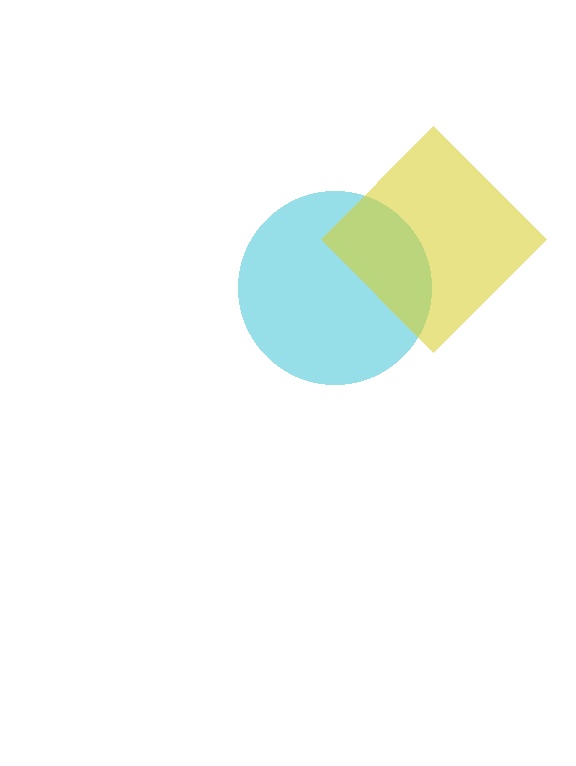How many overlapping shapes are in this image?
There are 2 overlapping shapes in the image.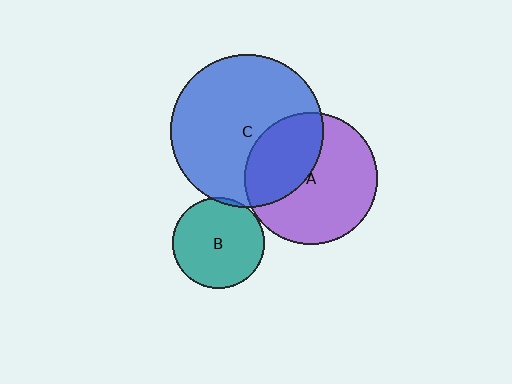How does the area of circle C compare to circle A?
Approximately 1.3 times.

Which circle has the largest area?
Circle C (blue).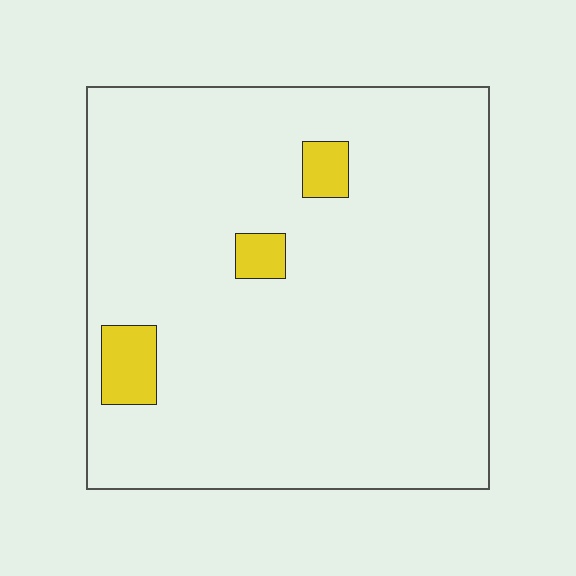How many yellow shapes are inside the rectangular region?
3.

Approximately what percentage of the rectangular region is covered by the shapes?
Approximately 5%.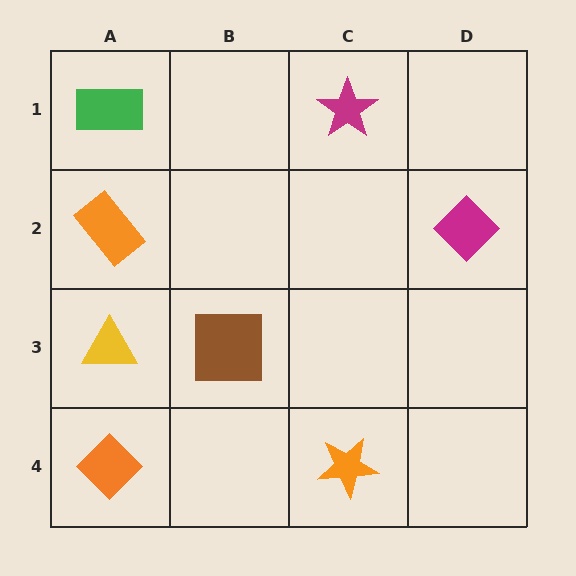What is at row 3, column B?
A brown square.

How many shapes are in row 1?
2 shapes.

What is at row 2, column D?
A magenta diamond.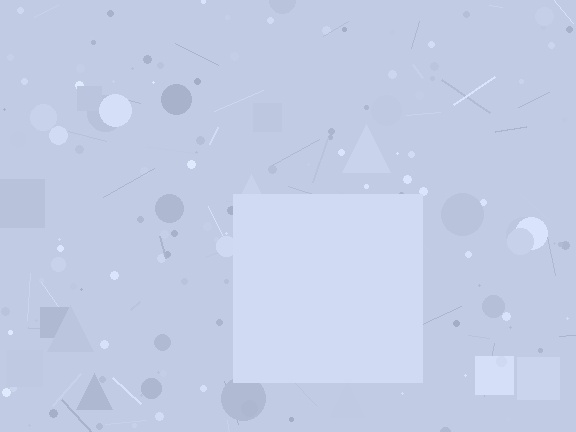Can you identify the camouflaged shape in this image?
The camouflaged shape is a square.